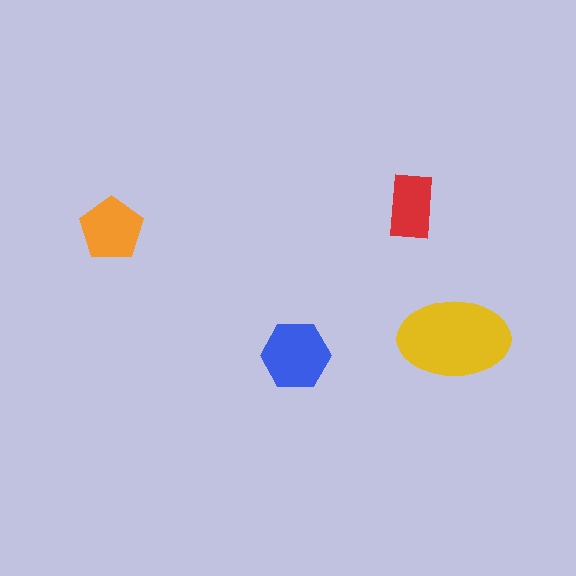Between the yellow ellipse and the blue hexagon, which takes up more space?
The yellow ellipse.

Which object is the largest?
The yellow ellipse.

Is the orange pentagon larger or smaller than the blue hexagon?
Smaller.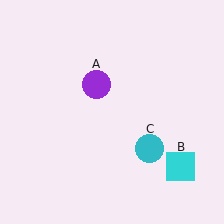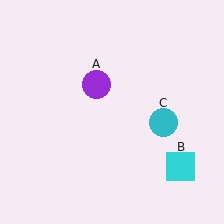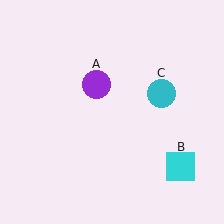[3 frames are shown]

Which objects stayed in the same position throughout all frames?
Purple circle (object A) and cyan square (object B) remained stationary.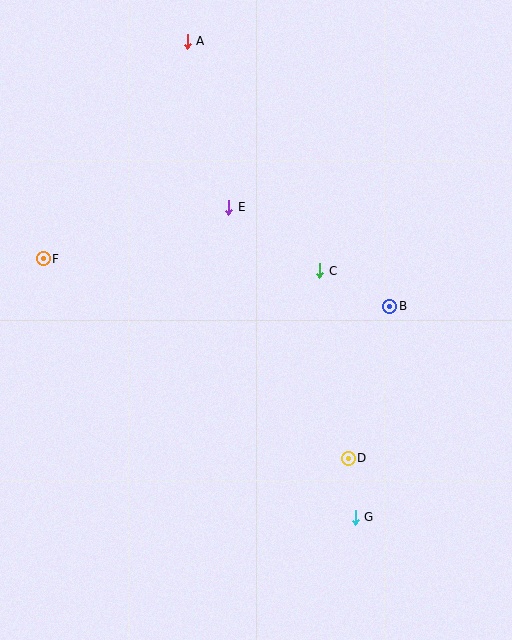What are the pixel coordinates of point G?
Point G is at (355, 517).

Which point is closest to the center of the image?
Point C at (320, 271) is closest to the center.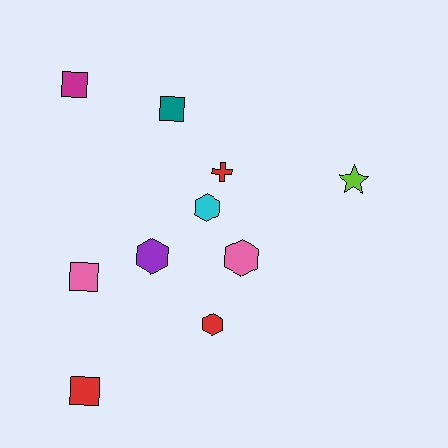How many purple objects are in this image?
There is 1 purple object.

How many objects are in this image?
There are 10 objects.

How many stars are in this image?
There is 1 star.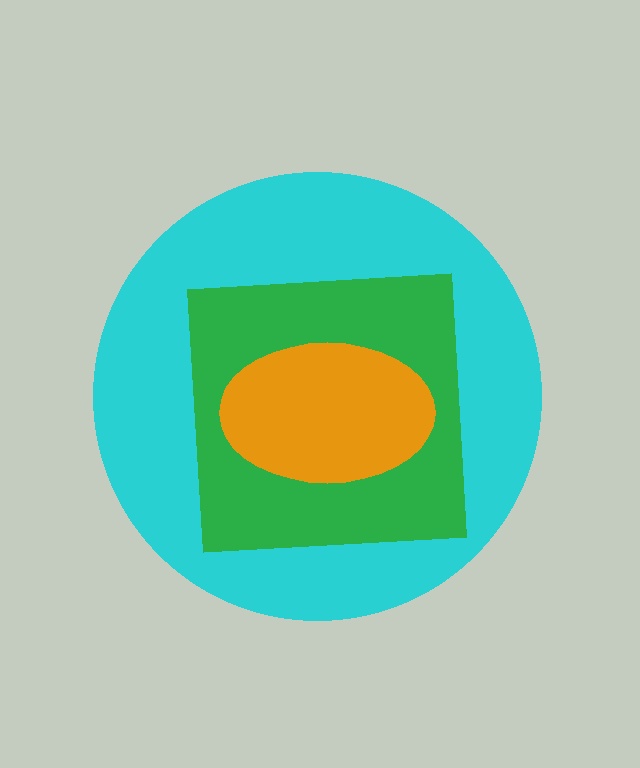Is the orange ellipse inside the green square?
Yes.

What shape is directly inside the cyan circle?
The green square.